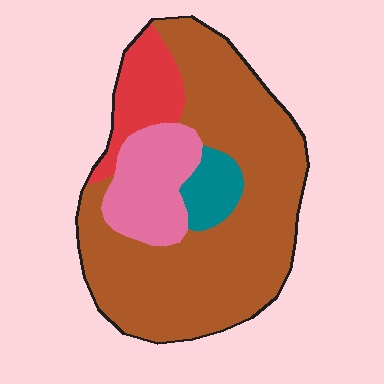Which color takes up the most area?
Brown, at roughly 65%.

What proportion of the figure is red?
Red covers about 10% of the figure.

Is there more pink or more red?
Pink.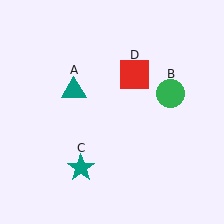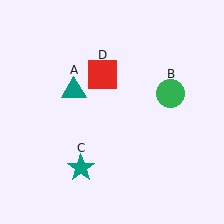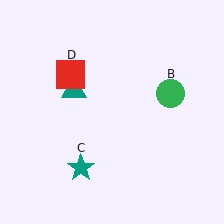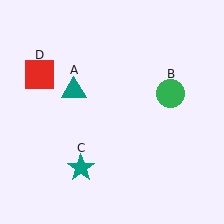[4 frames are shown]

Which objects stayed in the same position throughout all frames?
Teal triangle (object A) and green circle (object B) and teal star (object C) remained stationary.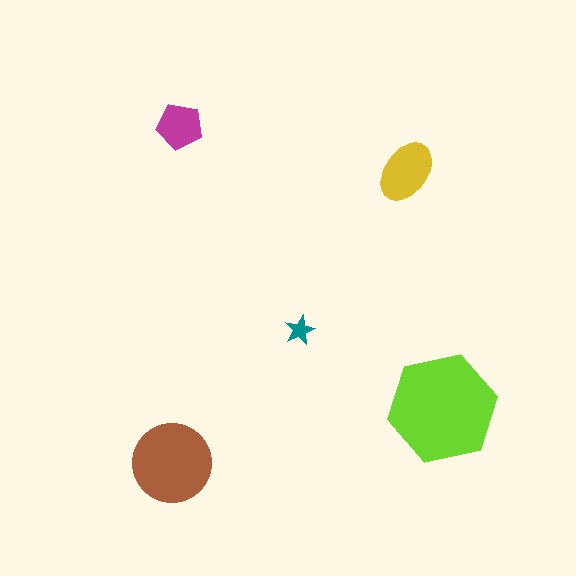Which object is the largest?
The lime hexagon.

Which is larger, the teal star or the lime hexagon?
The lime hexagon.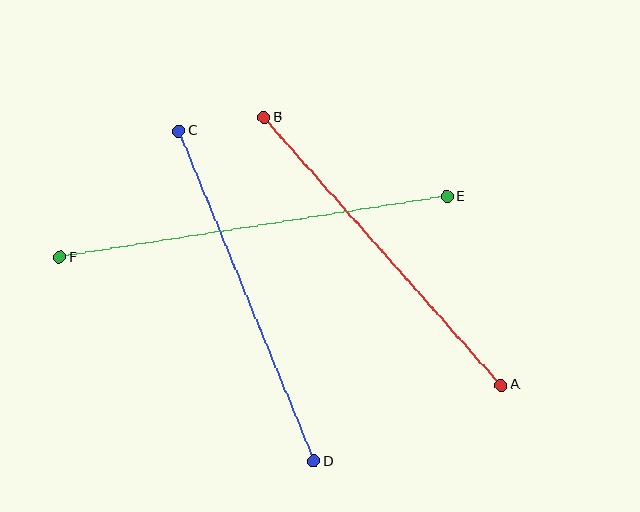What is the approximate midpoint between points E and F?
The midpoint is at approximately (253, 227) pixels.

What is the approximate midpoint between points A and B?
The midpoint is at approximately (383, 251) pixels.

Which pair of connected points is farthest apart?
Points E and F are farthest apart.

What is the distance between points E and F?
The distance is approximately 392 pixels.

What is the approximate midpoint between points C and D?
The midpoint is at approximately (246, 296) pixels.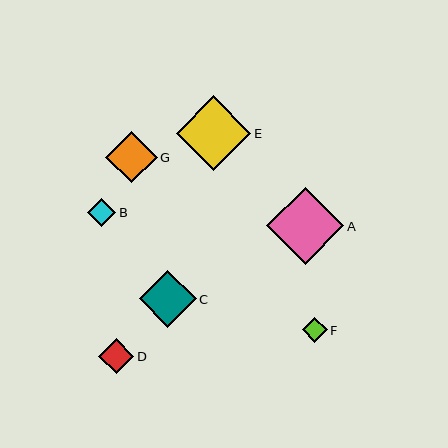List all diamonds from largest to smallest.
From largest to smallest: A, E, C, G, D, B, F.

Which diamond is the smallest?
Diamond F is the smallest with a size of approximately 25 pixels.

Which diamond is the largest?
Diamond A is the largest with a size of approximately 77 pixels.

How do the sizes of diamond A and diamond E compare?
Diamond A and diamond E are approximately the same size.